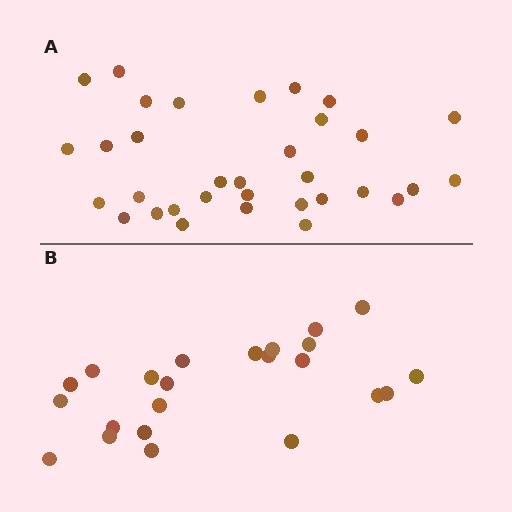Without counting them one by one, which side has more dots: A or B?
Region A (the top region) has more dots.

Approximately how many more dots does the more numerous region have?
Region A has roughly 10 or so more dots than region B.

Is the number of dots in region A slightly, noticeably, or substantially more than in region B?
Region A has noticeably more, but not dramatically so. The ratio is roughly 1.4 to 1.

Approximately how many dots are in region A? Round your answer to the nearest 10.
About 30 dots. (The exact count is 33, which rounds to 30.)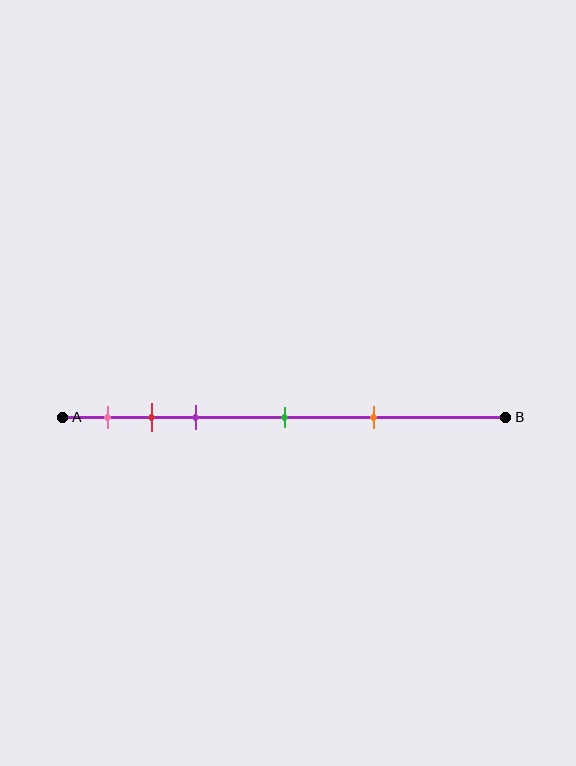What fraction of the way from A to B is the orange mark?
The orange mark is approximately 70% (0.7) of the way from A to B.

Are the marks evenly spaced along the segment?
No, the marks are not evenly spaced.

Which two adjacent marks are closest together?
The red and purple marks are the closest adjacent pair.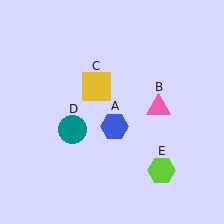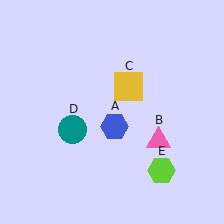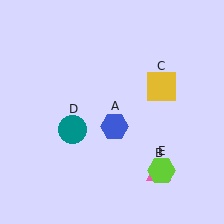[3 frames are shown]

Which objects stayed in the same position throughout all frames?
Blue hexagon (object A) and teal circle (object D) and lime hexagon (object E) remained stationary.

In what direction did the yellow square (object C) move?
The yellow square (object C) moved right.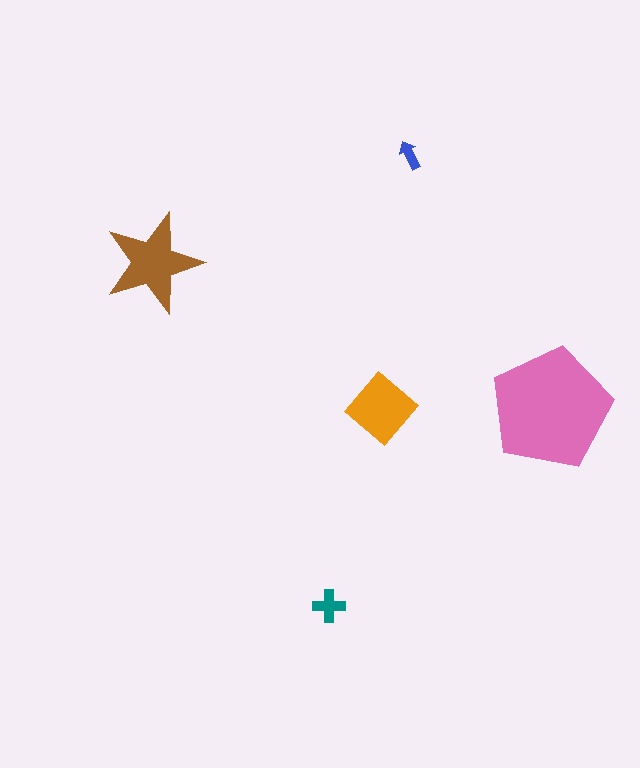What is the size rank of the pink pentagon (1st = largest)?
1st.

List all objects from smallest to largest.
The blue arrow, the teal cross, the orange diamond, the brown star, the pink pentagon.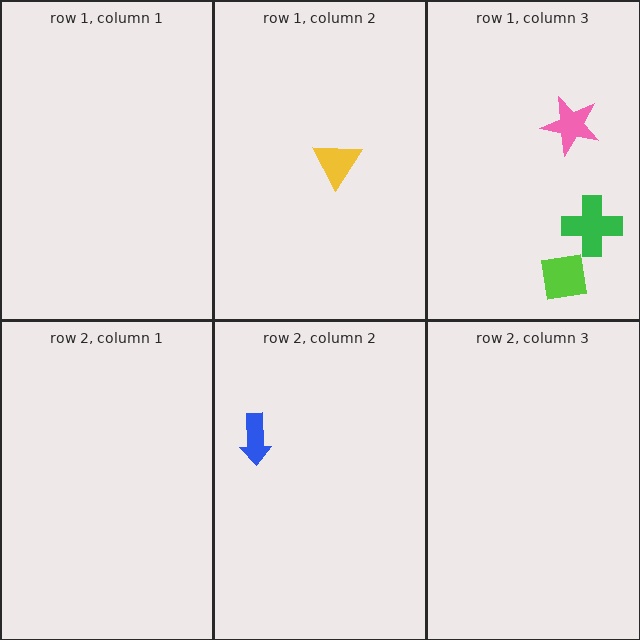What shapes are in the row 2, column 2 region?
The blue arrow.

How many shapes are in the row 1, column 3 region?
3.